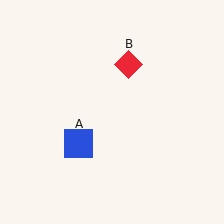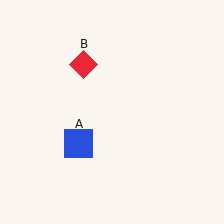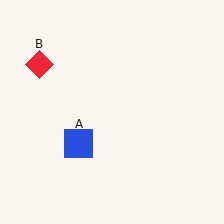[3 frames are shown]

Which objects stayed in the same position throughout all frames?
Blue square (object A) remained stationary.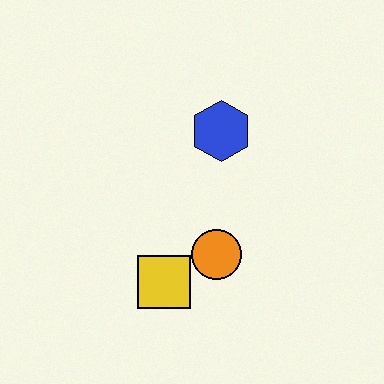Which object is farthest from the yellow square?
The blue hexagon is farthest from the yellow square.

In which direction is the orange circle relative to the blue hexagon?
The orange circle is below the blue hexagon.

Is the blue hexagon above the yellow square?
Yes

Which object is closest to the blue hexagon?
The orange circle is closest to the blue hexagon.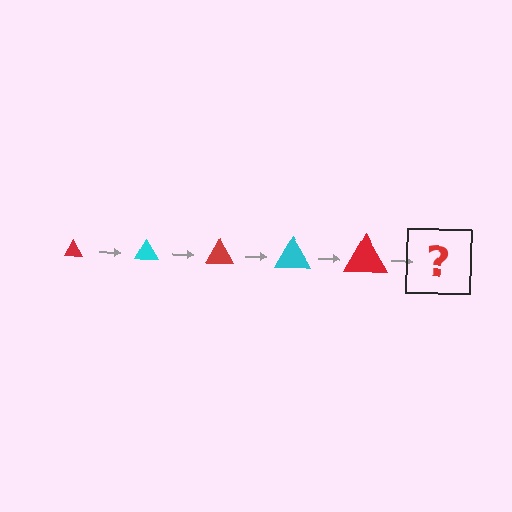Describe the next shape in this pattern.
It should be a cyan triangle, larger than the previous one.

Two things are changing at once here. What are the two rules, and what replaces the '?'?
The two rules are that the triangle grows larger each step and the color cycles through red and cyan. The '?' should be a cyan triangle, larger than the previous one.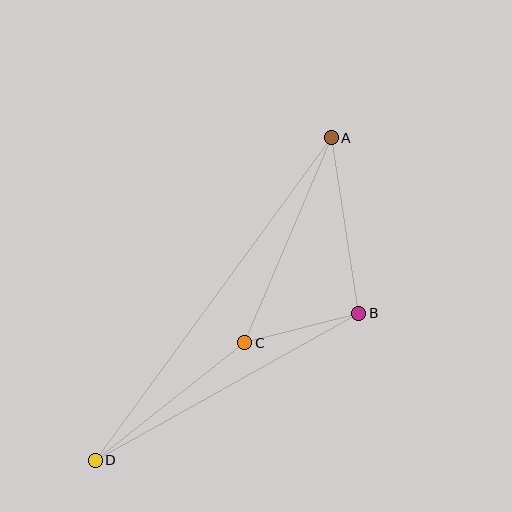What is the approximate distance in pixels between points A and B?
The distance between A and B is approximately 178 pixels.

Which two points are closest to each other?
Points B and C are closest to each other.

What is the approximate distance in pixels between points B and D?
The distance between B and D is approximately 302 pixels.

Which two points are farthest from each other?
Points A and D are farthest from each other.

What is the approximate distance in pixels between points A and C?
The distance between A and C is approximately 223 pixels.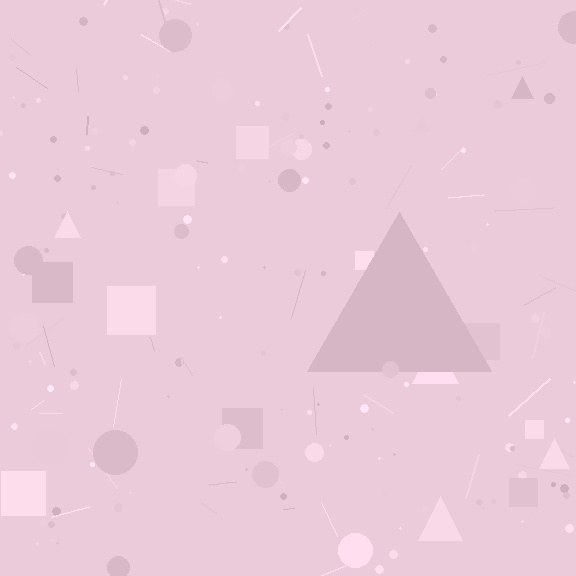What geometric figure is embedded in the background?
A triangle is embedded in the background.